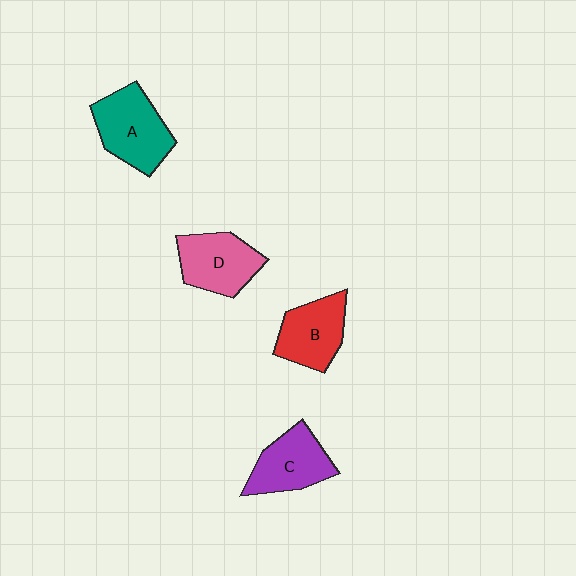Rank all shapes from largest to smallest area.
From largest to smallest: A (teal), D (pink), C (purple), B (red).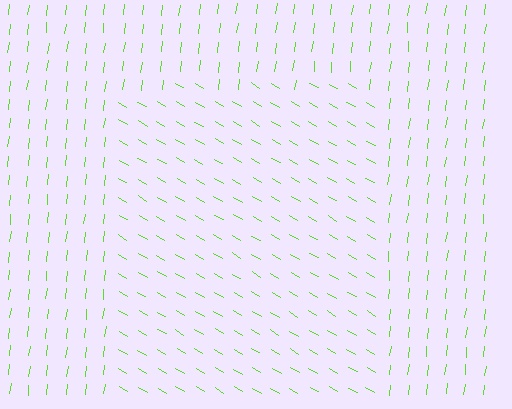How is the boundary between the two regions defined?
The boundary is defined purely by a change in line orientation (approximately 67 degrees difference). All lines are the same color and thickness.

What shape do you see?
I see a rectangle.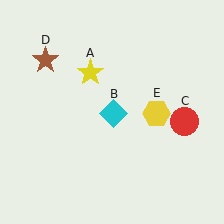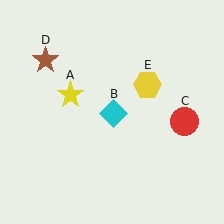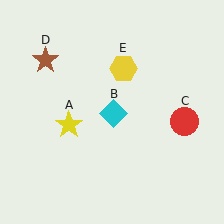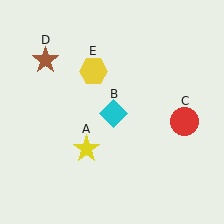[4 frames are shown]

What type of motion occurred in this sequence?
The yellow star (object A), yellow hexagon (object E) rotated counterclockwise around the center of the scene.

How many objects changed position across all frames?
2 objects changed position: yellow star (object A), yellow hexagon (object E).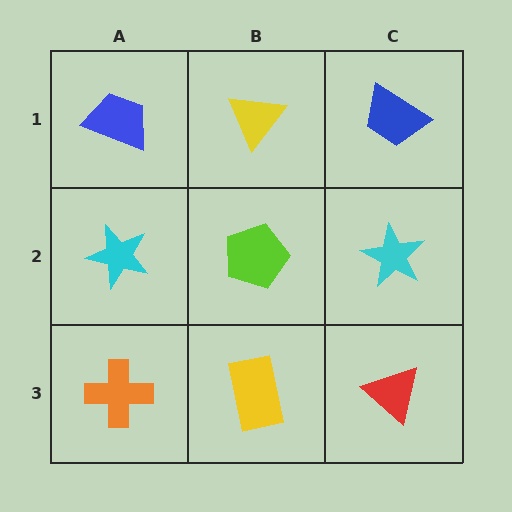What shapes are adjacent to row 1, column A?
A cyan star (row 2, column A), a yellow triangle (row 1, column B).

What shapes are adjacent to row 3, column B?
A lime pentagon (row 2, column B), an orange cross (row 3, column A), a red triangle (row 3, column C).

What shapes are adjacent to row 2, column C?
A blue trapezoid (row 1, column C), a red triangle (row 3, column C), a lime pentagon (row 2, column B).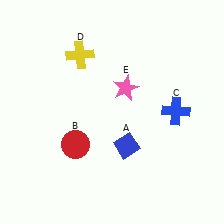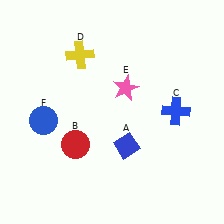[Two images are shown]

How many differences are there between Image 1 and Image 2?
There is 1 difference between the two images.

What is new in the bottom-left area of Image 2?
A blue circle (F) was added in the bottom-left area of Image 2.